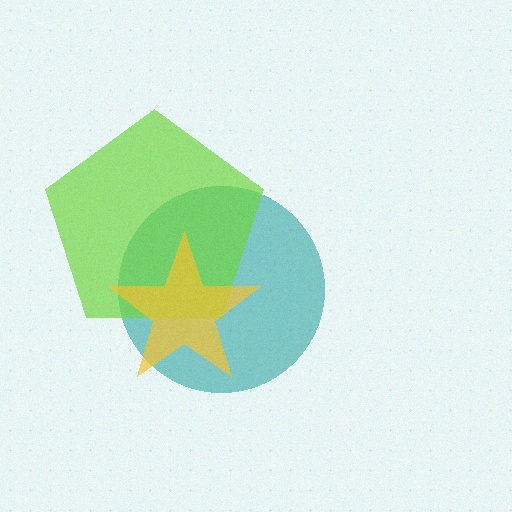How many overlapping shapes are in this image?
There are 3 overlapping shapes in the image.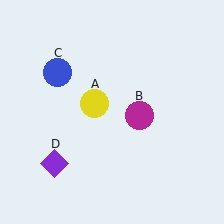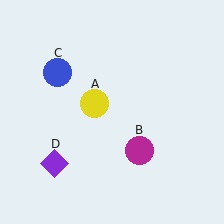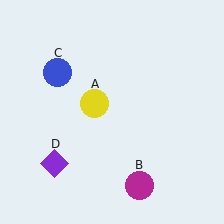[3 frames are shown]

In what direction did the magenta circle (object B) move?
The magenta circle (object B) moved down.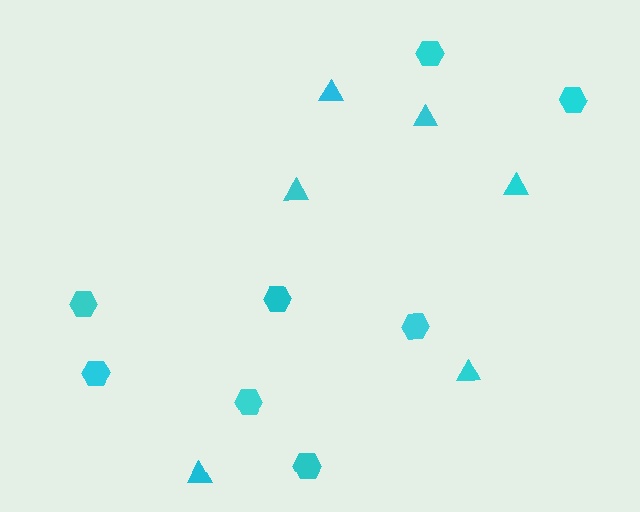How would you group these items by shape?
There are 2 groups: one group of hexagons (8) and one group of triangles (6).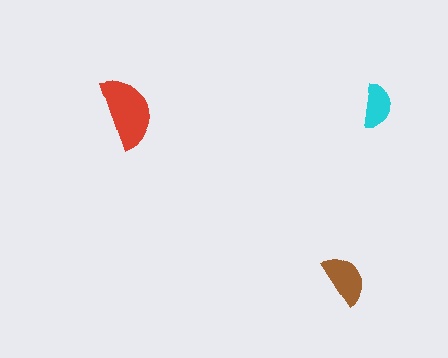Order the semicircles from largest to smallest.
the red one, the brown one, the cyan one.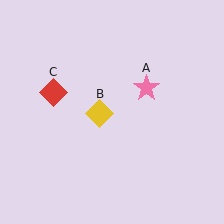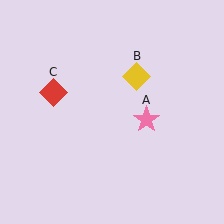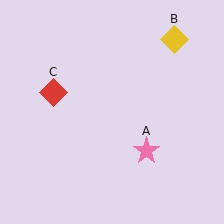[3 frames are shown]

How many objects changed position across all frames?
2 objects changed position: pink star (object A), yellow diamond (object B).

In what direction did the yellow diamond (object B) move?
The yellow diamond (object B) moved up and to the right.